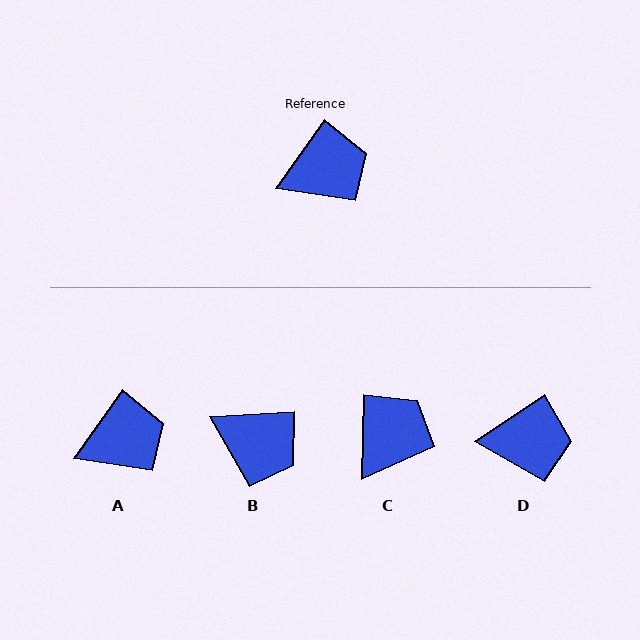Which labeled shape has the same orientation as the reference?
A.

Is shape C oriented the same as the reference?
No, it is off by about 34 degrees.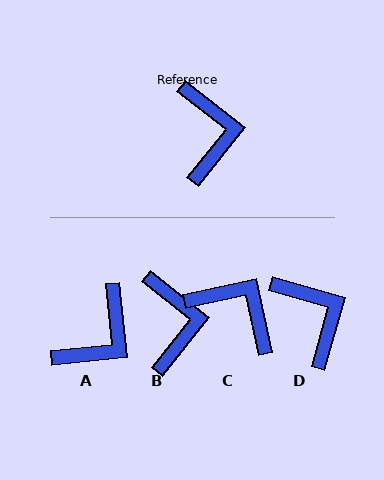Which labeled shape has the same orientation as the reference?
B.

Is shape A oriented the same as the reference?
No, it is off by about 46 degrees.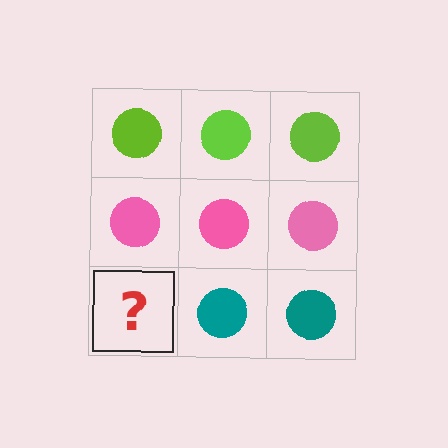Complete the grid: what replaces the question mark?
The question mark should be replaced with a teal circle.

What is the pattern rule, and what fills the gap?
The rule is that each row has a consistent color. The gap should be filled with a teal circle.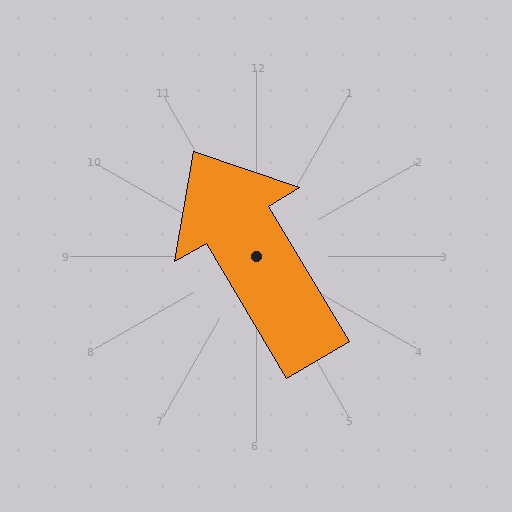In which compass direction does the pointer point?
Northwest.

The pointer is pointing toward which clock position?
Roughly 11 o'clock.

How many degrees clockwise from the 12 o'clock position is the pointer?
Approximately 329 degrees.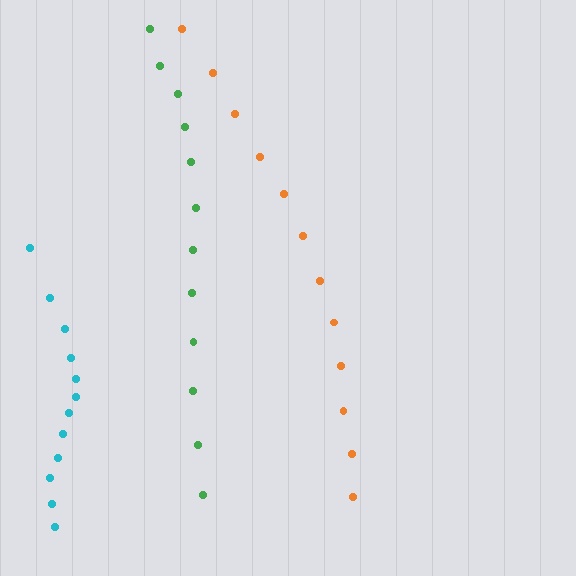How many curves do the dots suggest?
There are 3 distinct paths.